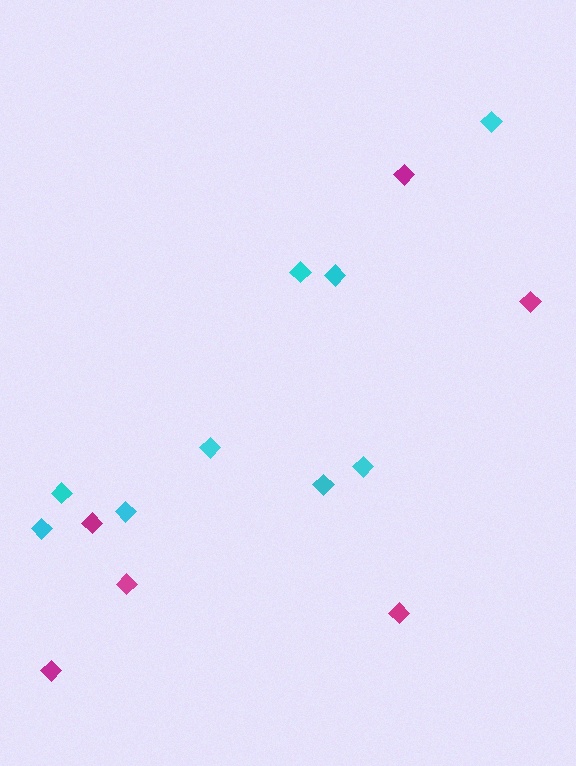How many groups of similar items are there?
There are 2 groups: one group of magenta diamonds (6) and one group of cyan diamonds (9).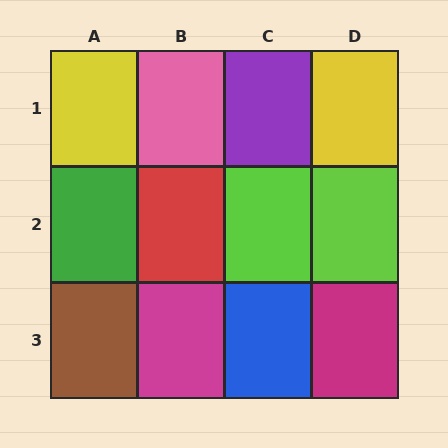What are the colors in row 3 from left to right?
Brown, magenta, blue, magenta.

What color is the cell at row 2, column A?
Green.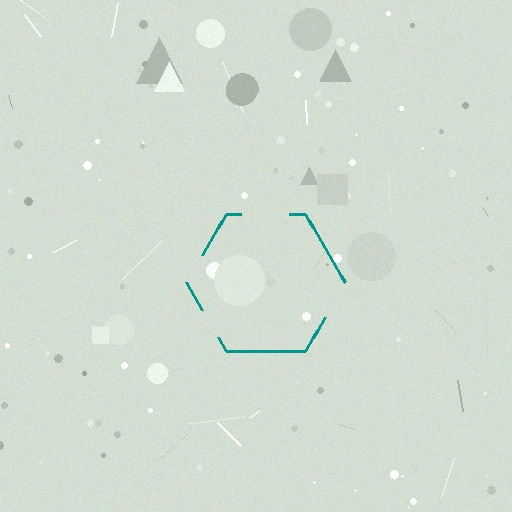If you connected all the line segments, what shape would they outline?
They would outline a hexagon.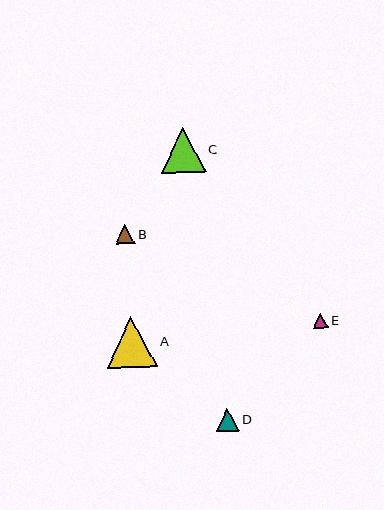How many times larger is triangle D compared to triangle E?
Triangle D is approximately 1.5 times the size of triangle E.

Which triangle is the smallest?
Triangle E is the smallest with a size of approximately 15 pixels.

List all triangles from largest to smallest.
From largest to smallest: A, C, D, B, E.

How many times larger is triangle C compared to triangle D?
Triangle C is approximately 2.0 times the size of triangle D.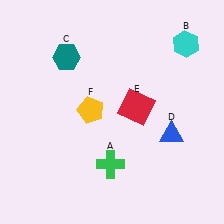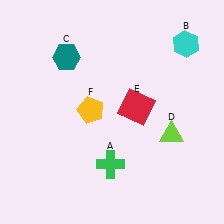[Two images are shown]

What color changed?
The triangle (D) changed from blue in Image 1 to lime in Image 2.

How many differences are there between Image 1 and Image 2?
There is 1 difference between the two images.